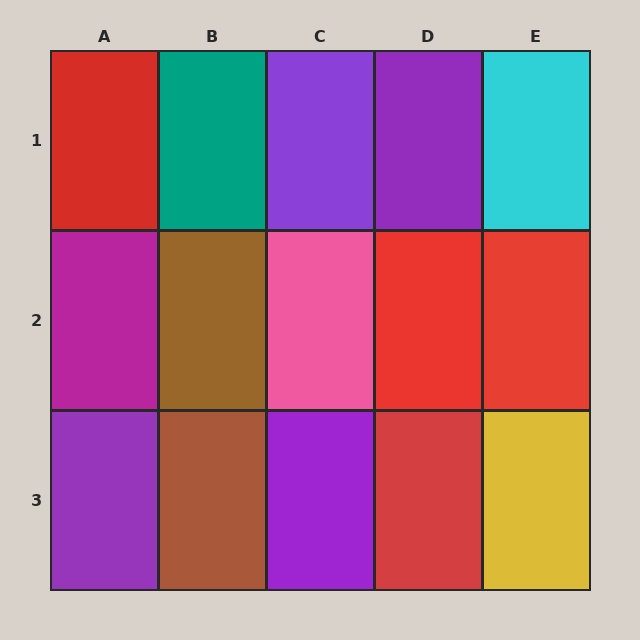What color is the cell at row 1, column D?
Purple.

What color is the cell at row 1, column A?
Red.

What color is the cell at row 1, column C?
Purple.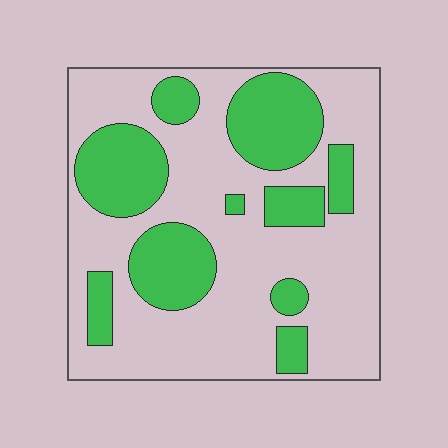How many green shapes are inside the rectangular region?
10.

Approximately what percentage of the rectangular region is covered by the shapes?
Approximately 35%.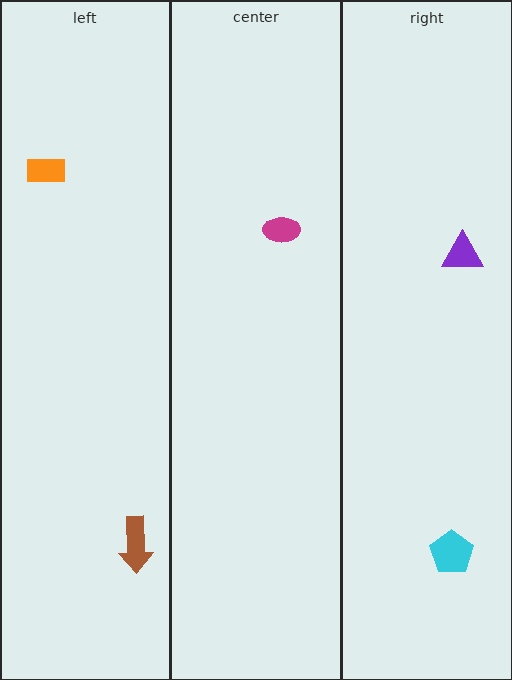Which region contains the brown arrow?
The left region.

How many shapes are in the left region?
2.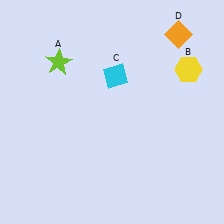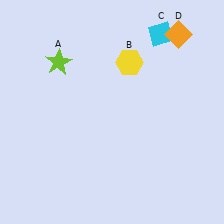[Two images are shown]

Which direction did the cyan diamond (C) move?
The cyan diamond (C) moved right.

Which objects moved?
The objects that moved are: the yellow hexagon (B), the cyan diamond (C).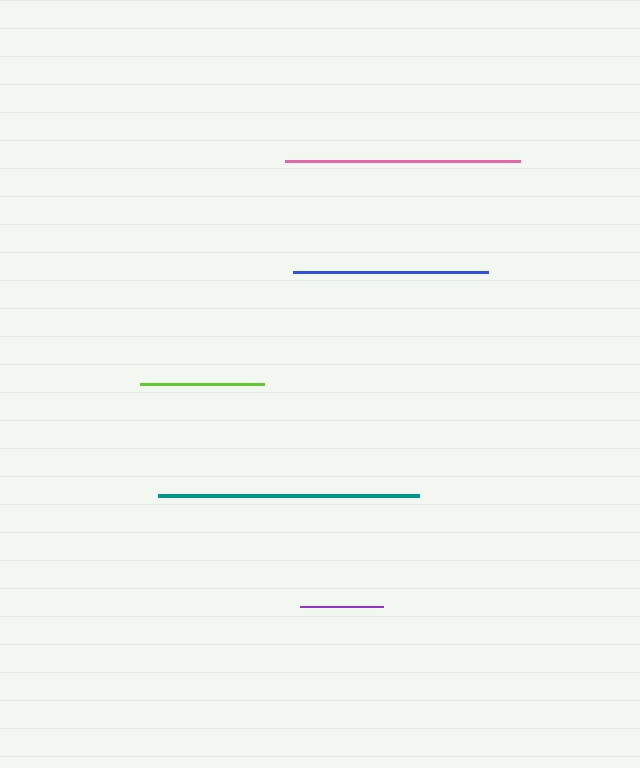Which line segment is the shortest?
The purple line is the shortest at approximately 84 pixels.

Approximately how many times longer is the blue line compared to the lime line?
The blue line is approximately 1.6 times the length of the lime line.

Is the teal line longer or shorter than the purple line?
The teal line is longer than the purple line.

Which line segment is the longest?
The teal line is the longest at approximately 261 pixels.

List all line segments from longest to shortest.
From longest to shortest: teal, pink, blue, lime, purple.